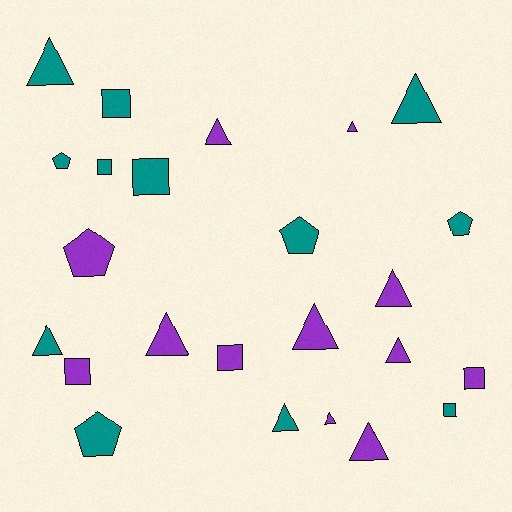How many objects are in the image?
There are 24 objects.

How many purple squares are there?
There are 3 purple squares.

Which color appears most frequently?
Teal, with 12 objects.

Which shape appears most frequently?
Triangle, with 12 objects.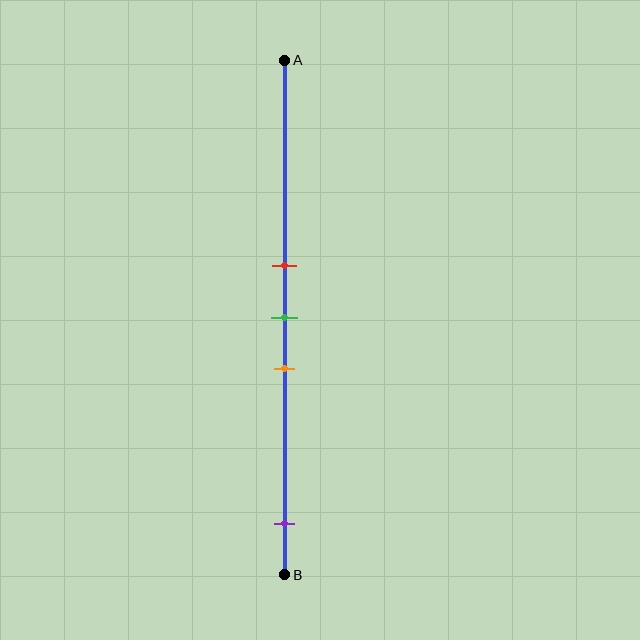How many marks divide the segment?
There are 4 marks dividing the segment.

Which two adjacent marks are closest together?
The red and green marks are the closest adjacent pair.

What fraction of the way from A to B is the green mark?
The green mark is approximately 50% (0.5) of the way from A to B.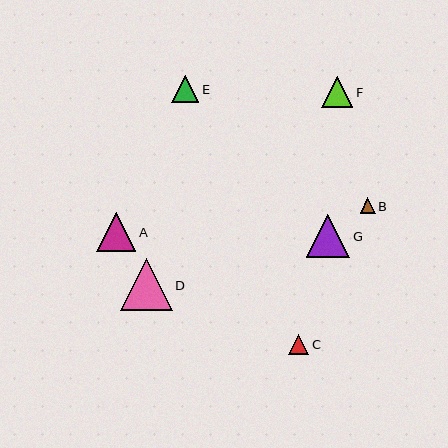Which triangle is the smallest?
Triangle B is the smallest with a size of approximately 15 pixels.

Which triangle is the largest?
Triangle D is the largest with a size of approximately 52 pixels.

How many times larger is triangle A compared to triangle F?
Triangle A is approximately 1.2 times the size of triangle F.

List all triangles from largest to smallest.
From largest to smallest: D, G, A, F, E, C, B.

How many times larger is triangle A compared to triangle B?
Triangle A is approximately 2.5 times the size of triangle B.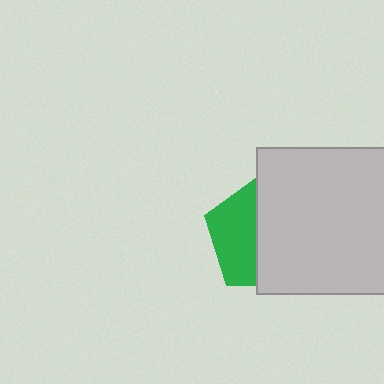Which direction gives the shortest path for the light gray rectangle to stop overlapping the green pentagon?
Moving right gives the shortest separation.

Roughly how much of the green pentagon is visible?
A small part of it is visible (roughly 41%).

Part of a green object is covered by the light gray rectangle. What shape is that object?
It is a pentagon.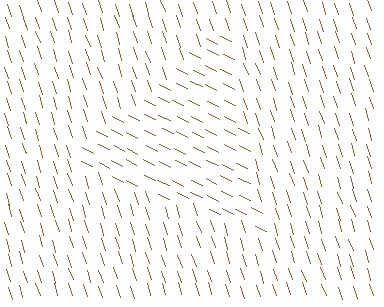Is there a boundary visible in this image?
Yes, there is a texture boundary formed by a change in line orientation.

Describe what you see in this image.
The image is filled with small brown line segments. A triangle region in the image has lines oriented differently from the surrounding lines, creating a visible texture boundary.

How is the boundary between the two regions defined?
The boundary is defined purely by a change in line orientation (approximately 45 degrees difference). All lines are the same color and thickness.